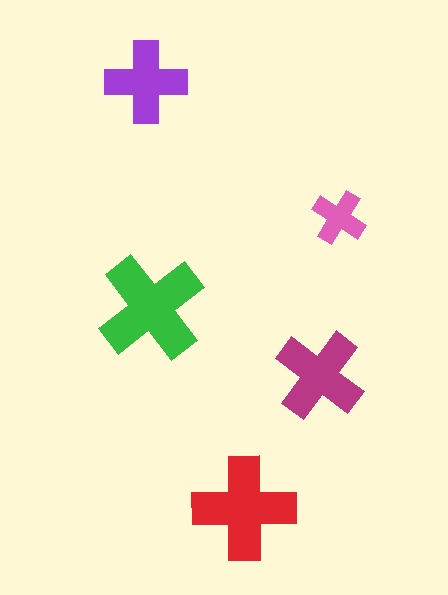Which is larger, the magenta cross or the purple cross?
The magenta one.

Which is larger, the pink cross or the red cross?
The red one.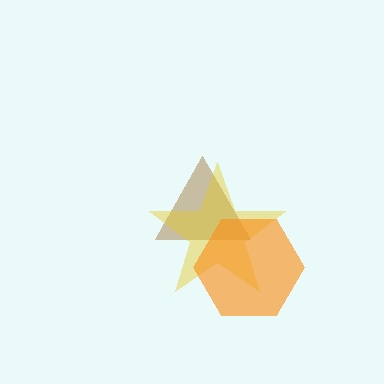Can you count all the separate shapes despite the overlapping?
Yes, there are 3 separate shapes.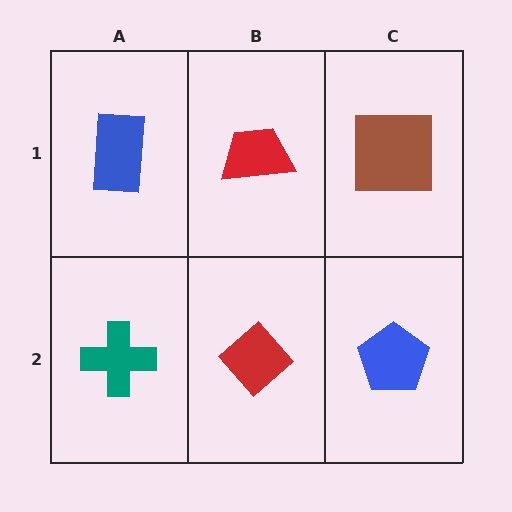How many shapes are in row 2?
3 shapes.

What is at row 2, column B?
A red diamond.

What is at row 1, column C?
A brown square.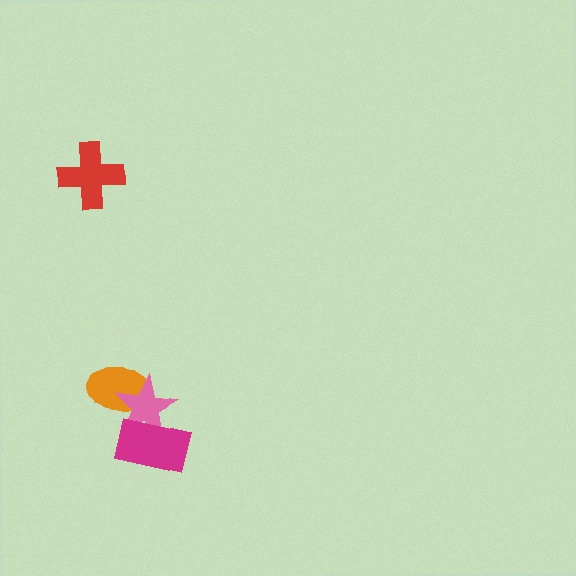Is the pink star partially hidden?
Yes, it is partially covered by another shape.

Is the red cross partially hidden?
No, no other shape covers it.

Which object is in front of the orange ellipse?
The pink star is in front of the orange ellipse.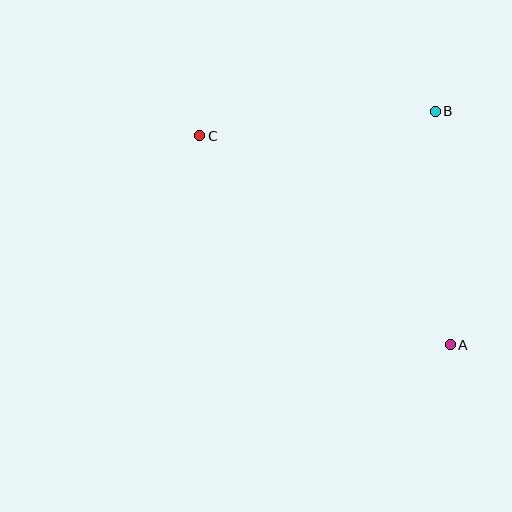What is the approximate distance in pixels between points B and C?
The distance between B and C is approximately 237 pixels.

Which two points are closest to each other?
Points A and B are closest to each other.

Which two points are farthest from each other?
Points A and C are farthest from each other.